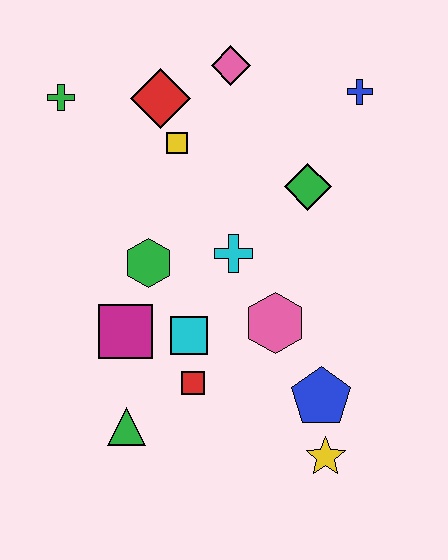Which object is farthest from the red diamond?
The yellow star is farthest from the red diamond.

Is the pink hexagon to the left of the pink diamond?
No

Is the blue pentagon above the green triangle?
Yes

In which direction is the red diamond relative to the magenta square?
The red diamond is above the magenta square.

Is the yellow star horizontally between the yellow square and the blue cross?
Yes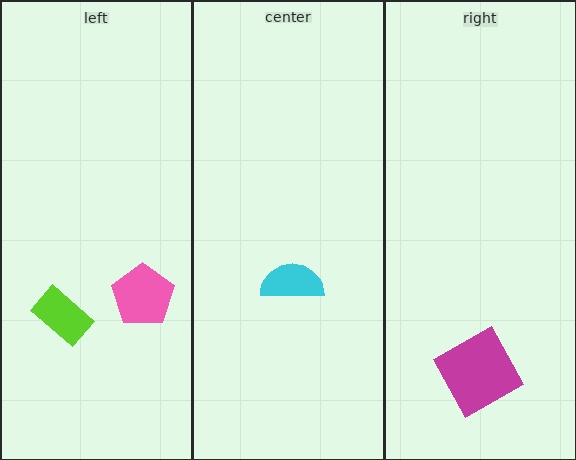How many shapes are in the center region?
1.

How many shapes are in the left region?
2.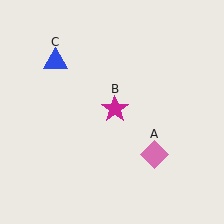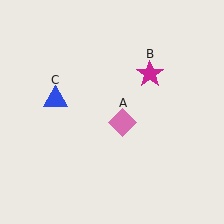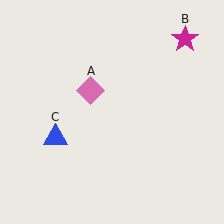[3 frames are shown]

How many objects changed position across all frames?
3 objects changed position: pink diamond (object A), magenta star (object B), blue triangle (object C).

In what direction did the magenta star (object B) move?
The magenta star (object B) moved up and to the right.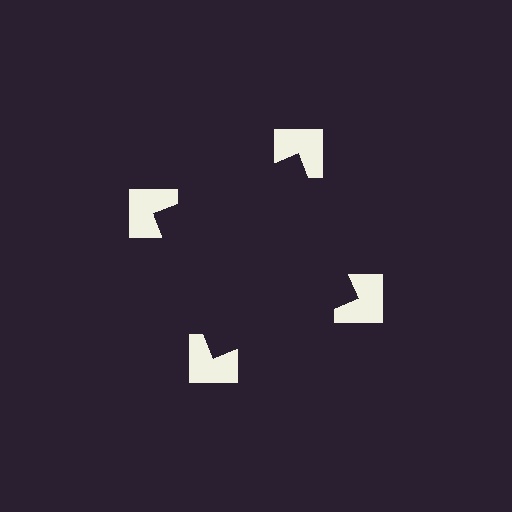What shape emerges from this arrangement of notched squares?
An illusory square — its edges are inferred from the aligned wedge cuts in the notched squares, not physically drawn.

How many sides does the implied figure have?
4 sides.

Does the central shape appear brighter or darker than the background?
It typically appears slightly darker than the background, even though no actual brightness change is drawn.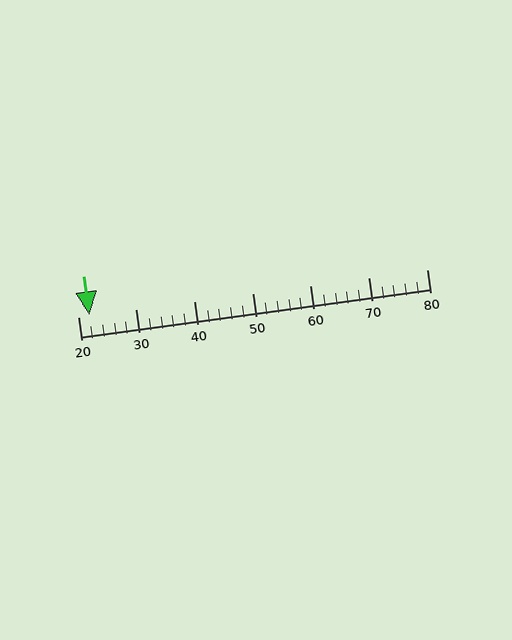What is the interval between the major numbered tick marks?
The major tick marks are spaced 10 units apart.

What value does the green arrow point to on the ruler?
The green arrow points to approximately 22.